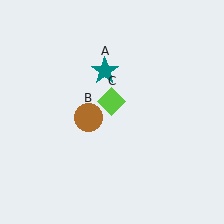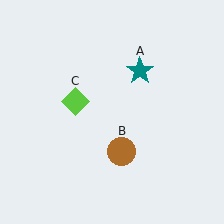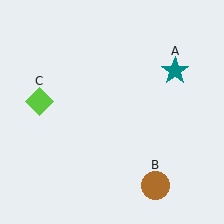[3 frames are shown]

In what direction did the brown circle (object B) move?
The brown circle (object B) moved down and to the right.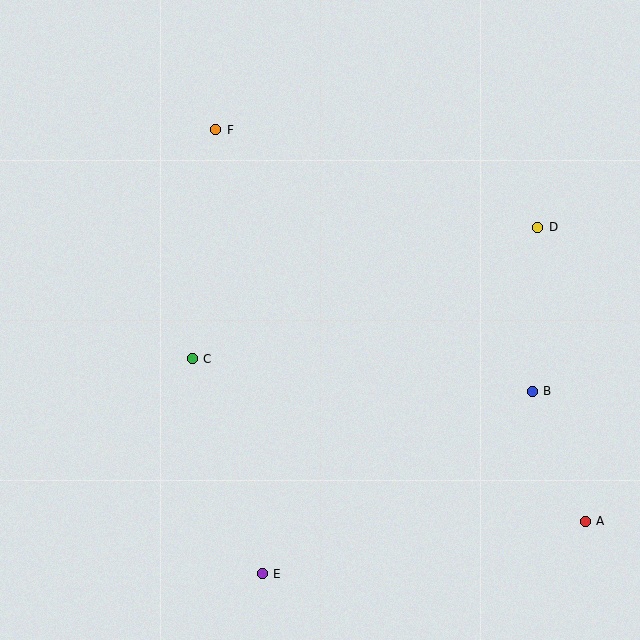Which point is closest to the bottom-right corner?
Point A is closest to the bottom-right corner.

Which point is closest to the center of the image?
Point C at (192, 359) is closest to the center.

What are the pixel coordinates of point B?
Point B is at (532, 391).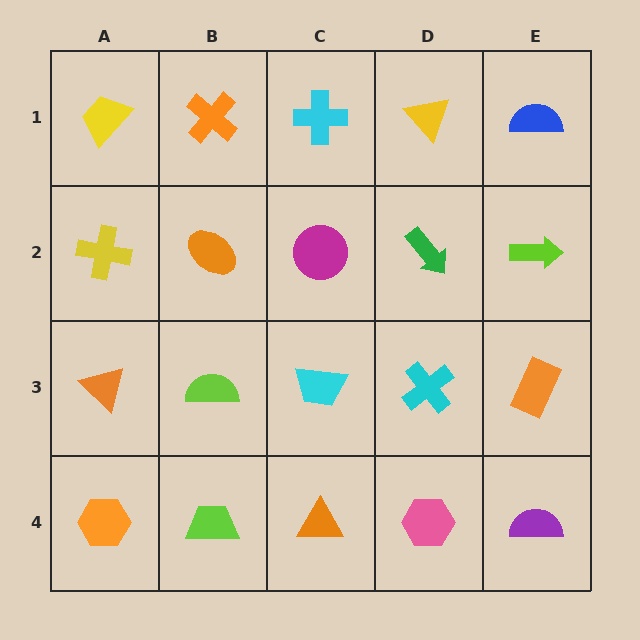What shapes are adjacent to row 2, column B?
An orange cross (row 1, column B), a lime semicircle (row 3, column B), a yellow cross (row 2, column A), a magenta circle (row 2, column C).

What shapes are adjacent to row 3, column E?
A lime arrow (row 2, column E), a purple semicircle (row 4, column E), a cyan cross (row 3, column D).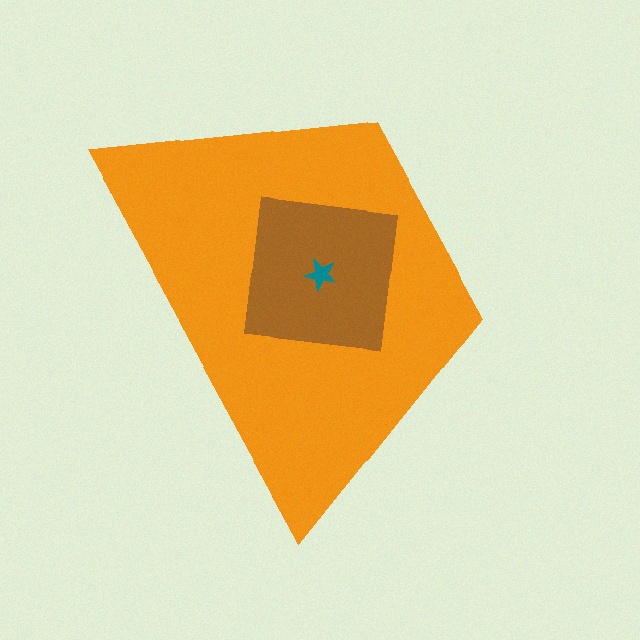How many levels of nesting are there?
3.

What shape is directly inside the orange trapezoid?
The brown square.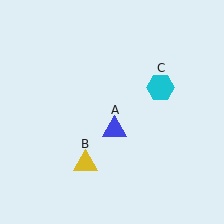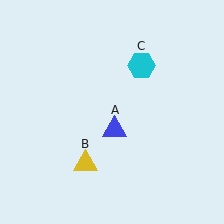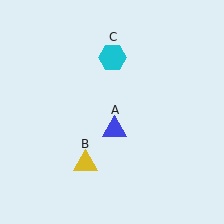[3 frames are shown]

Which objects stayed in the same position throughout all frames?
Blue triangle (object A) and yellow triangle (object B) remained stationary.